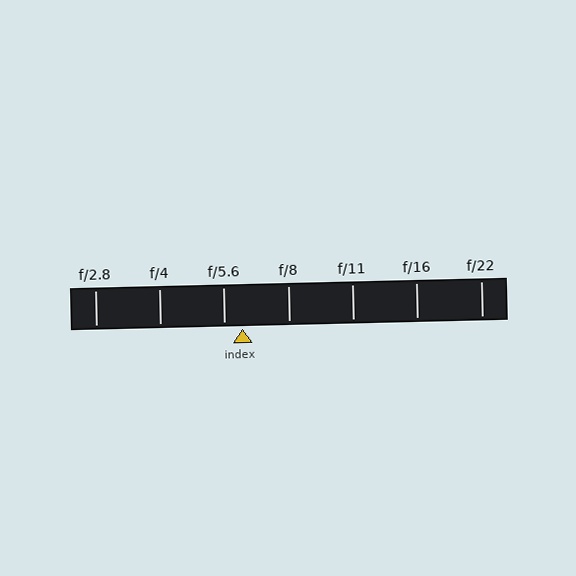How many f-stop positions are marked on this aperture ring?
There are 7 f-stop positions marked.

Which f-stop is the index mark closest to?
The index mark is closest to f/5.6.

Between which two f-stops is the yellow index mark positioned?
The index mark is between f/5.6 and f/8.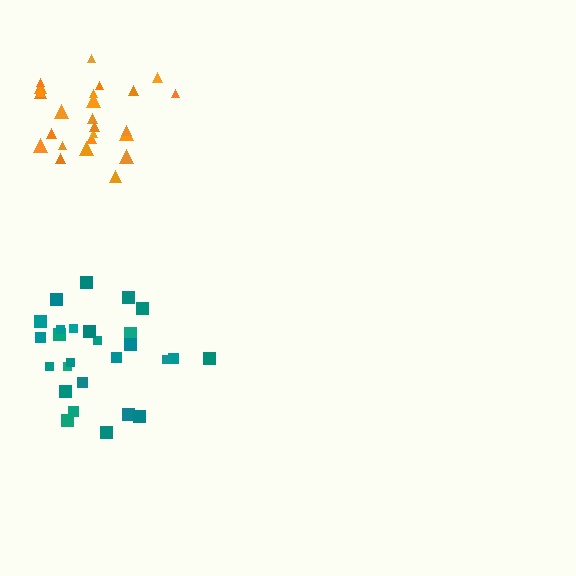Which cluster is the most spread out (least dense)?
Teal.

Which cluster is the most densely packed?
Orange.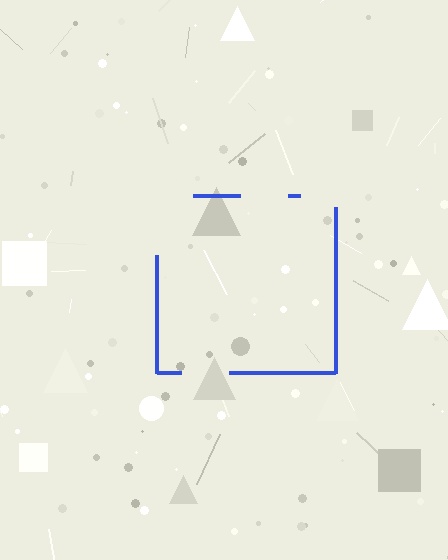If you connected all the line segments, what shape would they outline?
They would outline a square.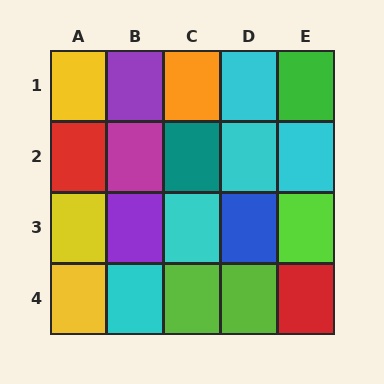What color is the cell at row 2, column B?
Magenta.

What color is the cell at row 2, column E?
Cyan.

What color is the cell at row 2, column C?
Teal.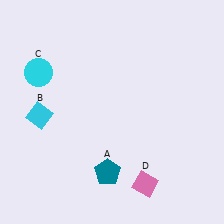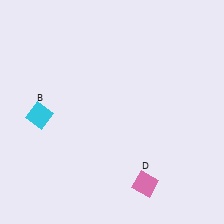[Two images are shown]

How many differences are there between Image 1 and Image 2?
There are 2 differences between the two images.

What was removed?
The teal pentagon (A), the cyan circle (C) were removed in Image 2.